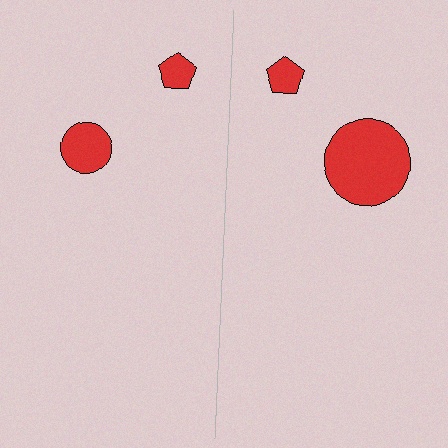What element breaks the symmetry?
The red circle on the right side has a different size than its mirror counterpart.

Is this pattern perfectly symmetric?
No, the pattern is not perfectly symmetric. The red circle on the right side has a different size than its mirror counterpart.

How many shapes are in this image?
There are 4 shapes in this image.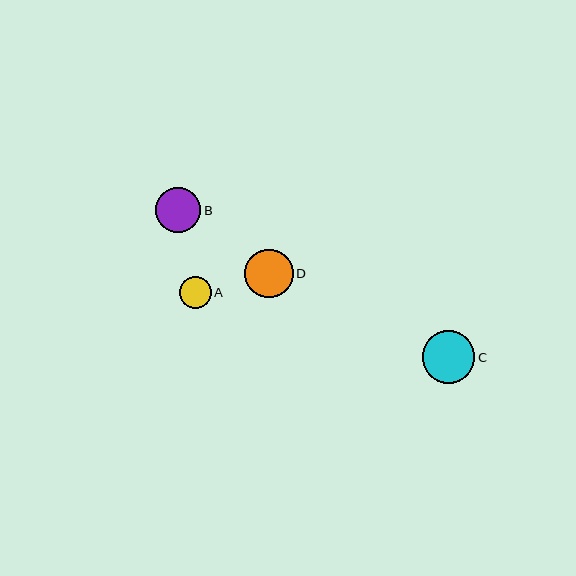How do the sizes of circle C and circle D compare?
Circle C and circle D are approximately the same size.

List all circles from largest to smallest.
From largest to smallest: C, D, B, A.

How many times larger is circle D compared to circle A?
Circle D is approximately 1.5 times the size of circle A.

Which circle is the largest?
Circle C is the largest with a size of approximately 52 pixels.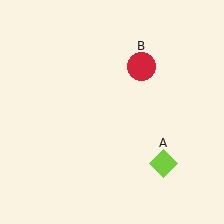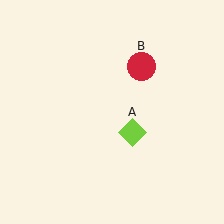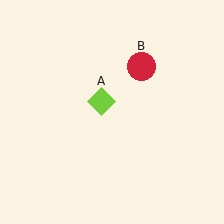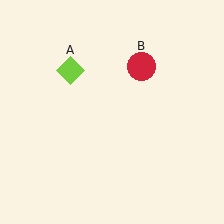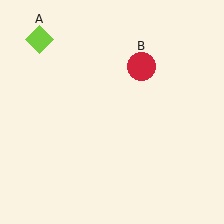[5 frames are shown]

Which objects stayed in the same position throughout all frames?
Red circle (object B) remained stationary.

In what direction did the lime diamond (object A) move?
The lime diamond (object A) moved up and to the left.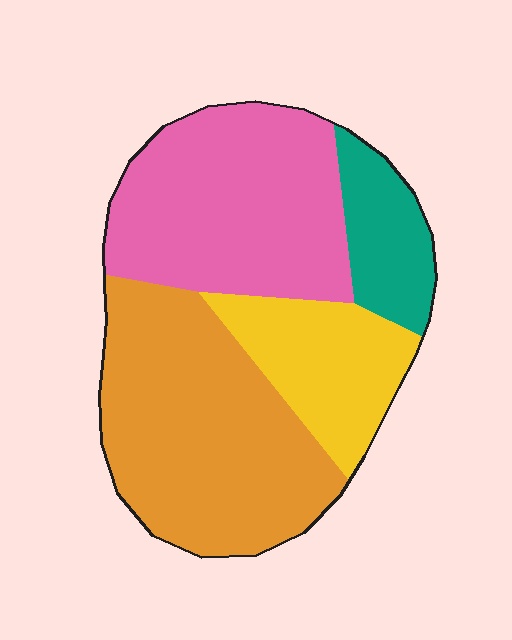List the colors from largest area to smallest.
From largest to smallest: orange, pink, yellow, teal.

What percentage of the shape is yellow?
Yellow covers around 15% of the shape.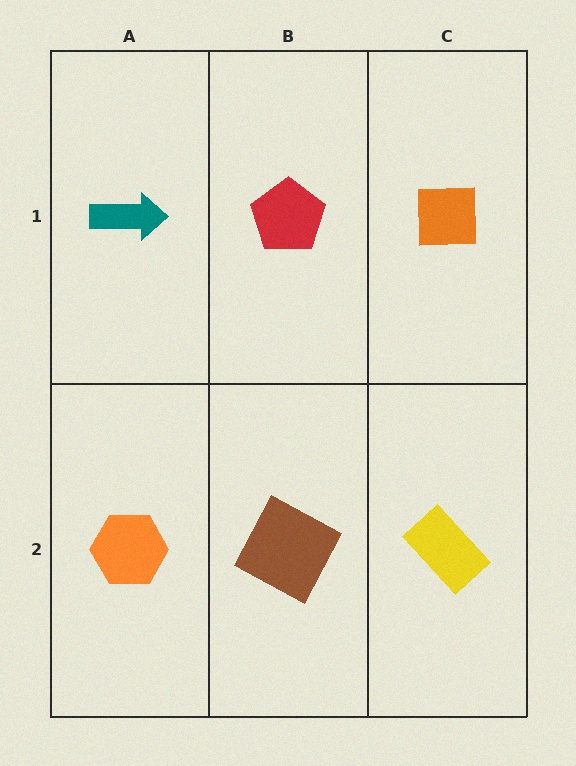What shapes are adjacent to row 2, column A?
A teal arrow (row 1, column A), a brown square (row 2, column B).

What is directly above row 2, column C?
An orange square.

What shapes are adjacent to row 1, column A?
An orange hexagon (row 2, column A), a red pentagon (row 1, column B).